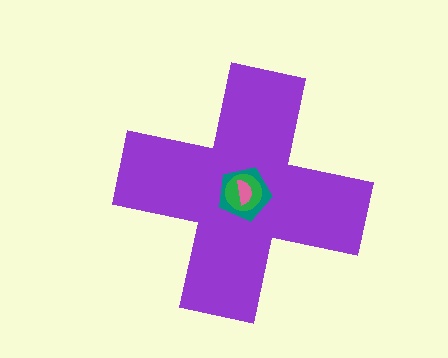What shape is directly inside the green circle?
The pink semicircle.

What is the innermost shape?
The pink semicircle.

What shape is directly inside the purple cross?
The teal pentagon.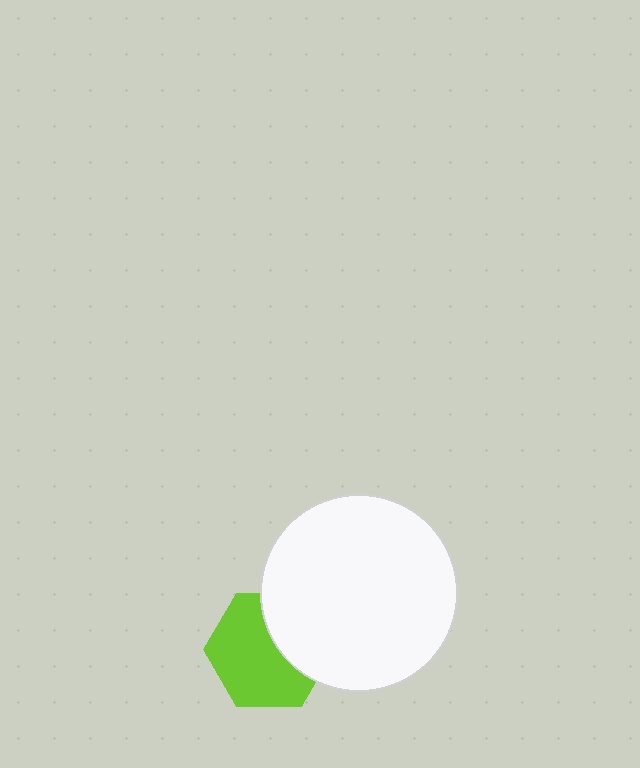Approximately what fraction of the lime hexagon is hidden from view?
Roughly 35% of the lime hexagon is hidden behind the white circle.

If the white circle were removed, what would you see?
You would see the complete lime hexagon.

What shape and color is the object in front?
The object in front is a white circle.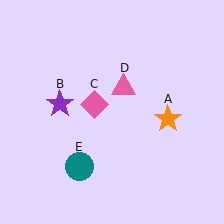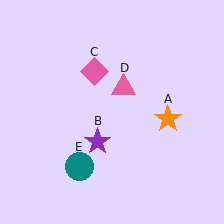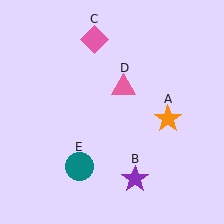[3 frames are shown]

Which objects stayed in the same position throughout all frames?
Orange star (object A) and pink triangle (object D) and teal circle (object E) remained stationary.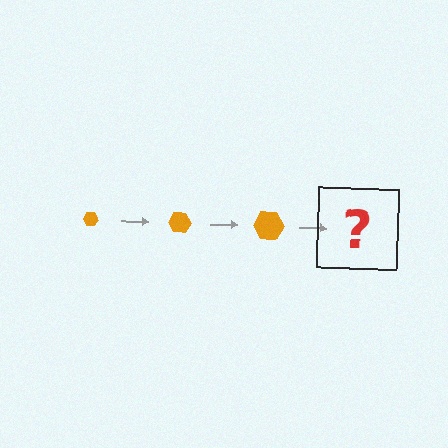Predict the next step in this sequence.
The next step is an orange hexagon, larger than the previous one.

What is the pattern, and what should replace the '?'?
The pattern is that the hexagon gets progressively larger each step. The '?' should be an orange hexagon, larger than the previous one.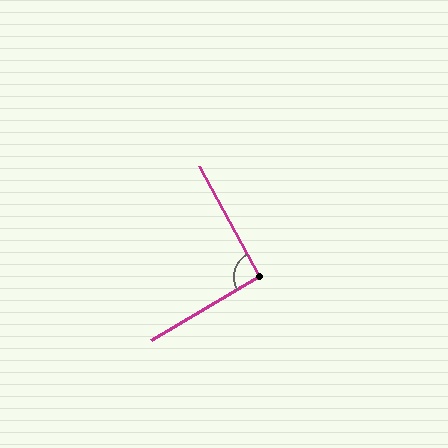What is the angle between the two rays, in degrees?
Approximately 91 degrees.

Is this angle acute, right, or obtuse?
It is approximately a right angle.